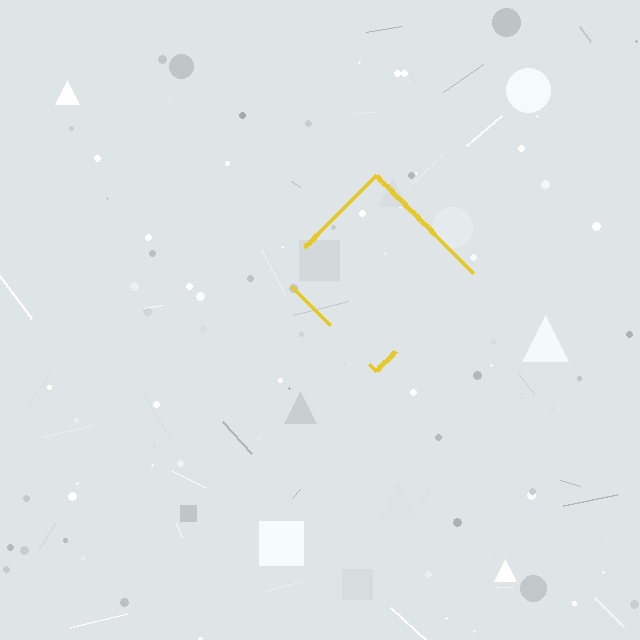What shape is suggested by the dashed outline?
The dashed outline suggests a diamond.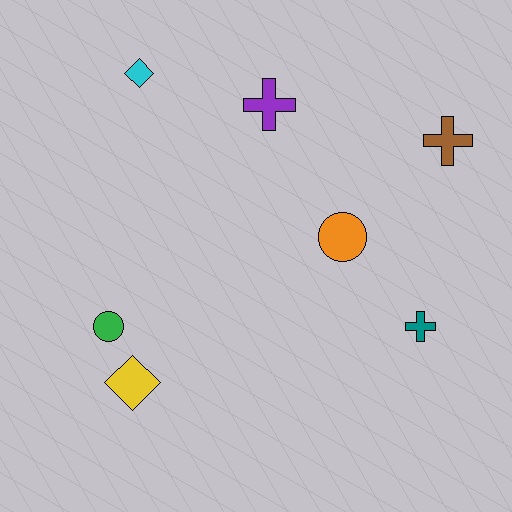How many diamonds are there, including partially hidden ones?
There are 2 diamonds.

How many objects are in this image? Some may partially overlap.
There are 7 objects.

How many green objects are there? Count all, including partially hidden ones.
There is 1 green object.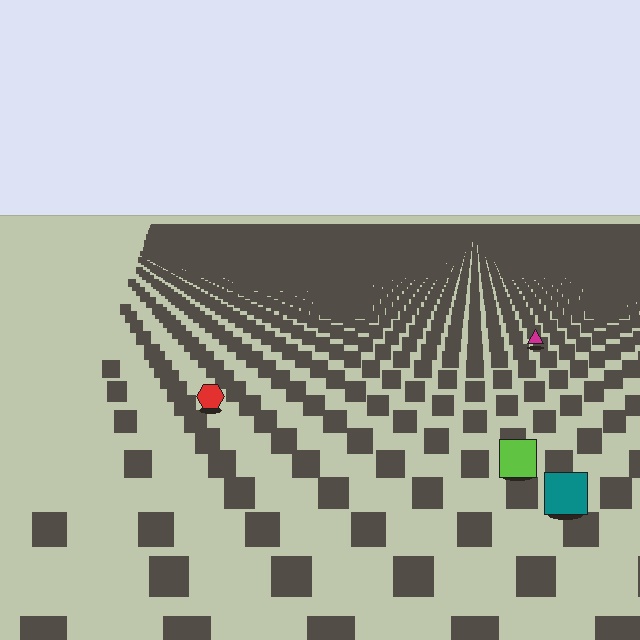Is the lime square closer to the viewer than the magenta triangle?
Yes. The lime square is closer — you can tell from the texture gradient: the ground texture is coarser near it.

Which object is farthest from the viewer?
The magenta triangle is farthest from the viewer. It appears smaller and the ground texture around it is denser.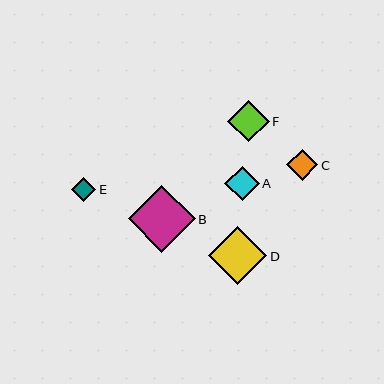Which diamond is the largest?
Diamond B is the largest with a size of approximately 67 pixels.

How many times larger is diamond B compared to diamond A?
Diamond B is approximately 1.9 times the size of diamond A.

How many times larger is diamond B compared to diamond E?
Diamond B is approximately 2.8 times the size of diamond E.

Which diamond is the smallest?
Diamond E is the smallest with a size of approximately 24 pixels.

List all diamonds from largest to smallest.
From largest to smallest: B, D, F, A, C, E.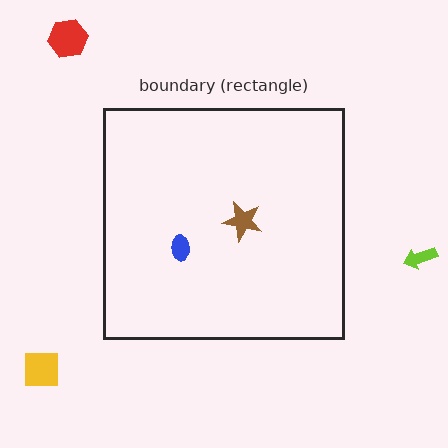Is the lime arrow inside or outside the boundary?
Outside.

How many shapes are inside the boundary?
2 inside, 3 outside.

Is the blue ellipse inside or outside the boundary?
Inside.